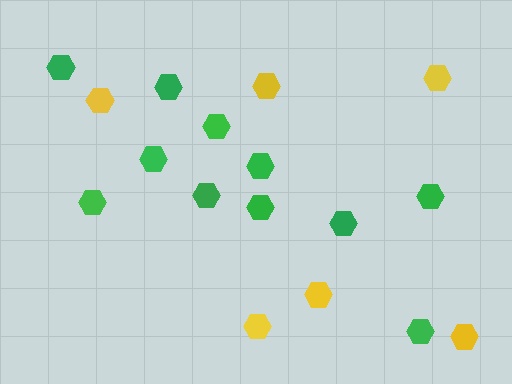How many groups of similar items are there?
There are 2 groups: one group of yellow hexagons (6) and one group of green hexagons (11).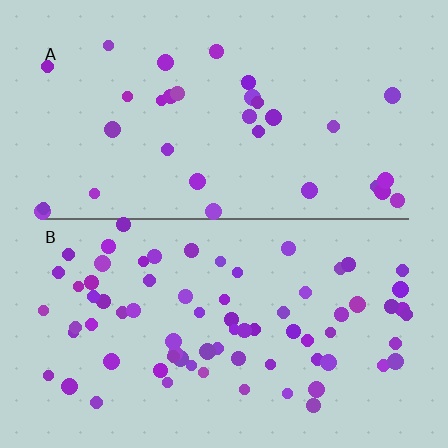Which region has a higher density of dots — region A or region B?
B (the bottom).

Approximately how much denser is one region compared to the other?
Approximately 2.3× — region B over region A.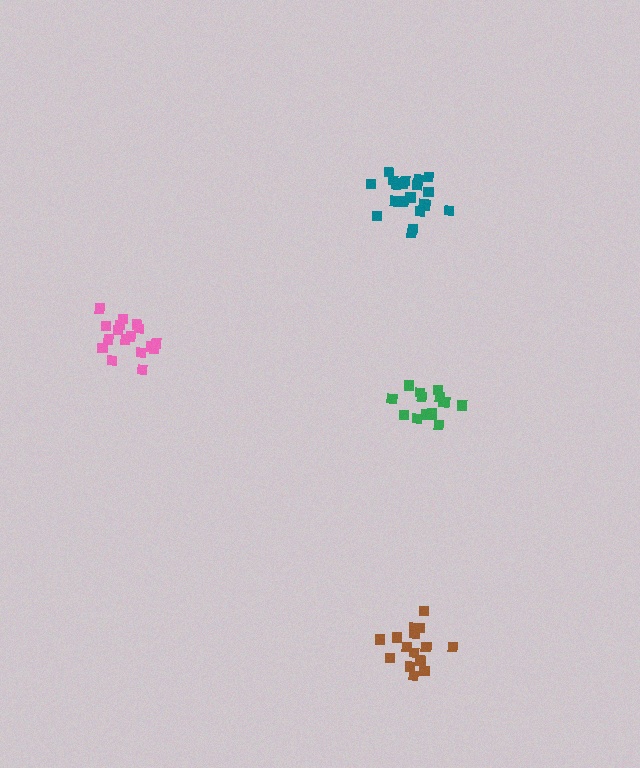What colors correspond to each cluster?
The clusters are colored: green, teal, pink, brown.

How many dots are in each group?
Group 1: 15 dots, Group 2: 21 dots, Group 3: 17 dots, Group 4: 16 dots (69 total).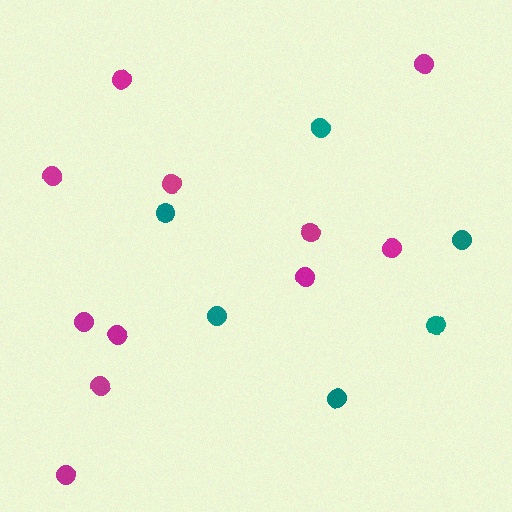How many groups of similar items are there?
There are 2 groups: one group of magenta circles (11) and one group of teal circles (6).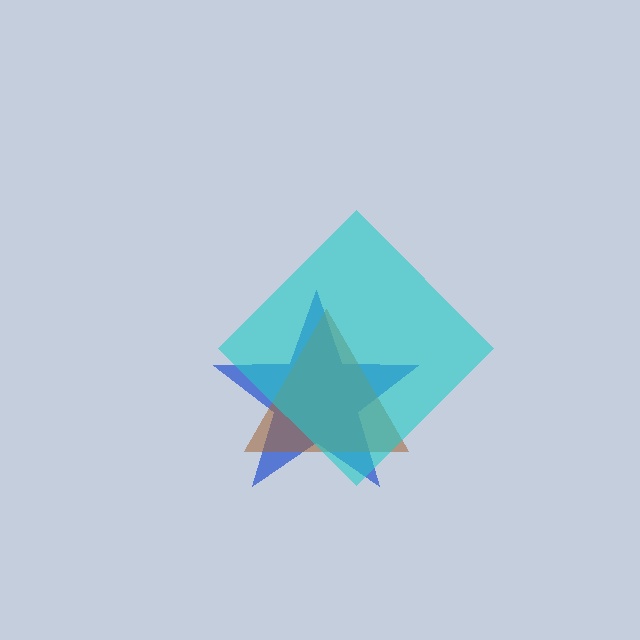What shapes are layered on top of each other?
The layered shapes are: a blue star, a brown triangle, a cyan diamond.